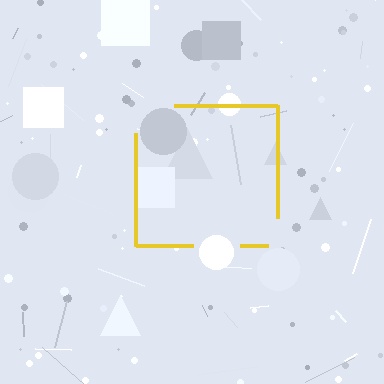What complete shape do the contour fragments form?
The contour fragments form a square.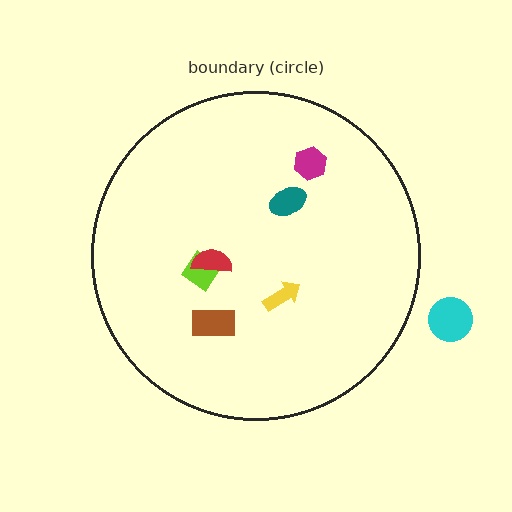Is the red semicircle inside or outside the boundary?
Inside.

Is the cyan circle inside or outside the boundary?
Outside.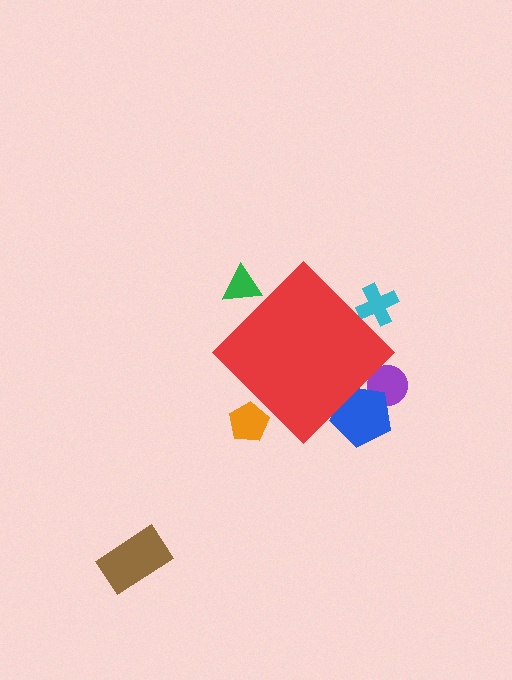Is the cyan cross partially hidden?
Yes, the cyan cross is partially hidden behind the red diamond.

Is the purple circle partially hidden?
Yes, the purple circle is partially hidden behind the red diamond.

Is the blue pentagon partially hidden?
Yes, the blue pentagon is partially hidden behind the red diamond.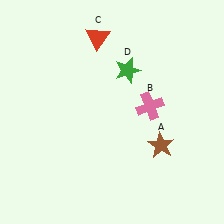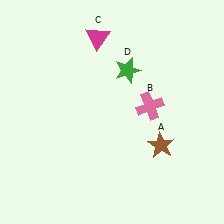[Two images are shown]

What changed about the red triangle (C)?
In Image 1, C is red. In Image 2, it changed to magenta.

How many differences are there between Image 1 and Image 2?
There is 1 difference between the two images.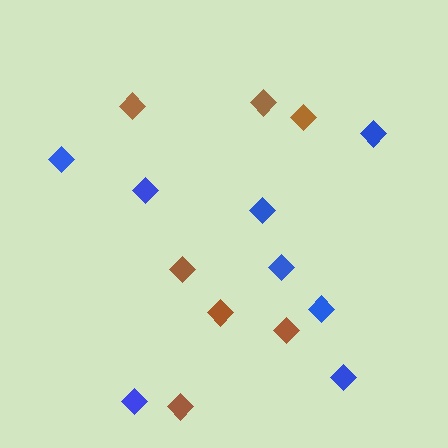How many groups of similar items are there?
There are 2 groups: one group of brown diamonds (7) and one group of blue diamonds (8).